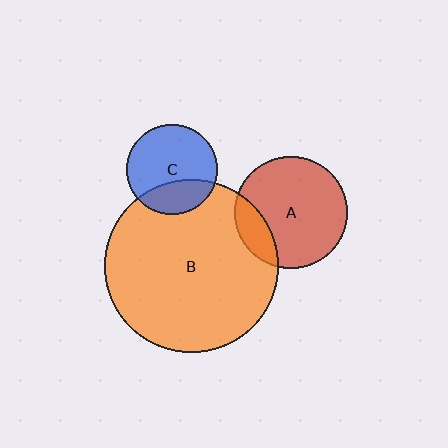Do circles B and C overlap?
Yes.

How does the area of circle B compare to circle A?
Approximately 2.4 times.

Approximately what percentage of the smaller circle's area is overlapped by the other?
Approximately 30%.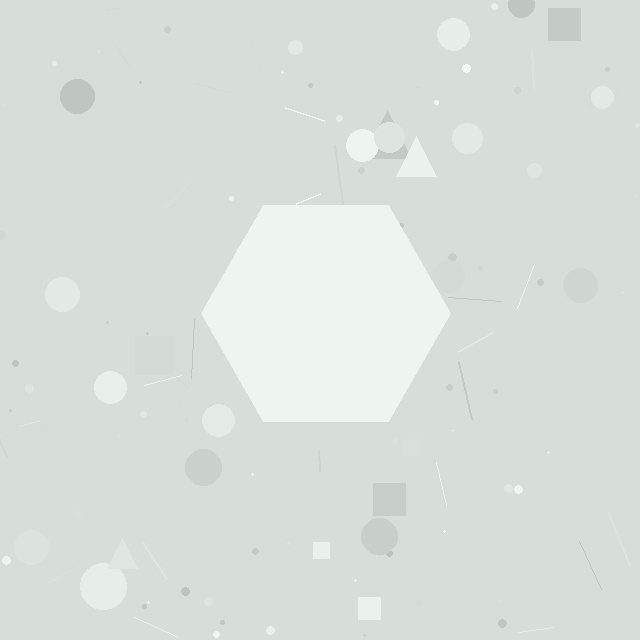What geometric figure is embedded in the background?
A hexagon is embedded in the background.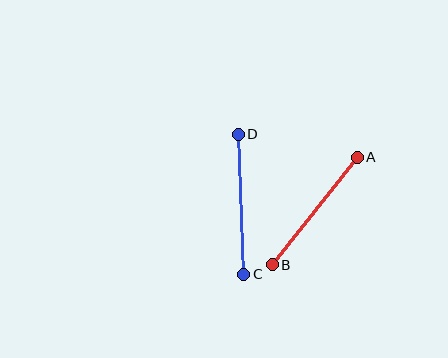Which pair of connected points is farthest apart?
Points C and D are farthest apart.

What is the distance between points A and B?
The distance is approximately 137 pixels.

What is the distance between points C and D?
The distance is approximately 140 pixels.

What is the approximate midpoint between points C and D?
The midpoint is at approximately (241, 204) pixels.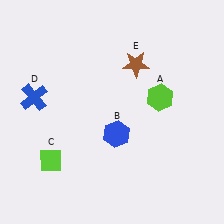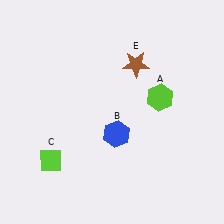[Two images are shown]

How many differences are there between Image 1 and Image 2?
There is 1 difference between the two images.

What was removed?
The blue cross (D) was removed in Image 2.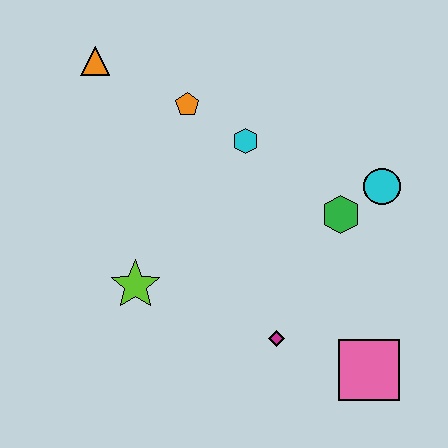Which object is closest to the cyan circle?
The green hexagon is closest to the cyan circle.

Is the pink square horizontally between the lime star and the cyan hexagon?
No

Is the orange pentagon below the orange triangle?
Yes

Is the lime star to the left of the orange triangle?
No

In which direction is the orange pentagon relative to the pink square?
The orange pentagon is above the pink square.